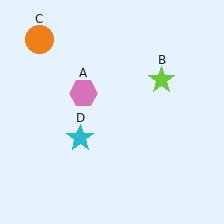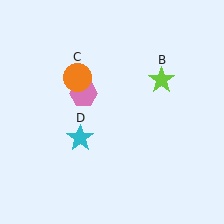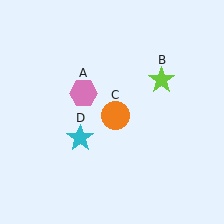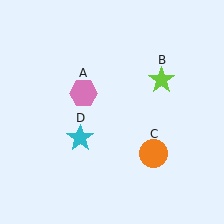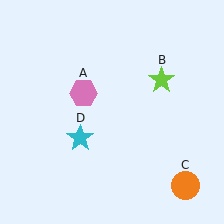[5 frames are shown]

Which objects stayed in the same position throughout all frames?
Pink hexagon (object A) and lime star (object B) and cyan star (object D) remained stationary.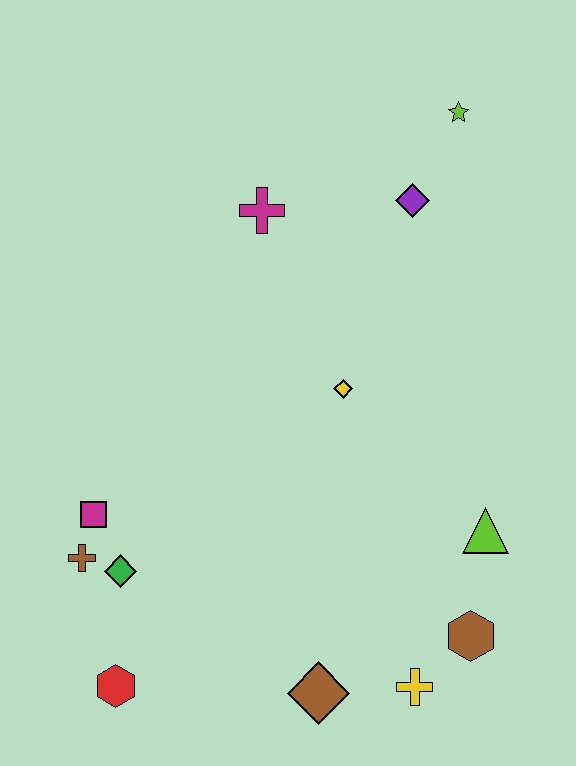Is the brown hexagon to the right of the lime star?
Yes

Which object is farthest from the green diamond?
The lime star is farthest from the green diamond.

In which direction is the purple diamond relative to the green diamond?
The purple diamond is above the green diamond.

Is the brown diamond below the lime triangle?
Yes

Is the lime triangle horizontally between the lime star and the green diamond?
No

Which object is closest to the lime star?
The purple diamond is closest to the lime star.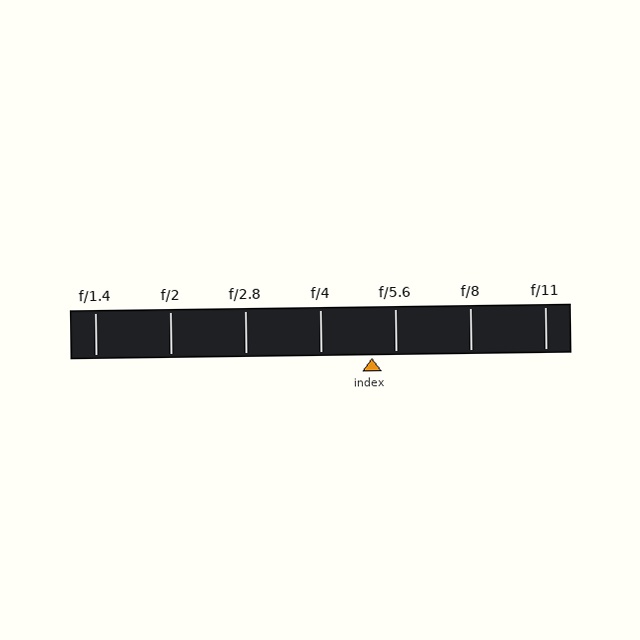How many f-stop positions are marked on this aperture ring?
There are 7 f-stop positions marked.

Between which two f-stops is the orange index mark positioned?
The index mark is between f/4 and f/5.6.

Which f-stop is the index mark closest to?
The index mark is closest to f/5.6.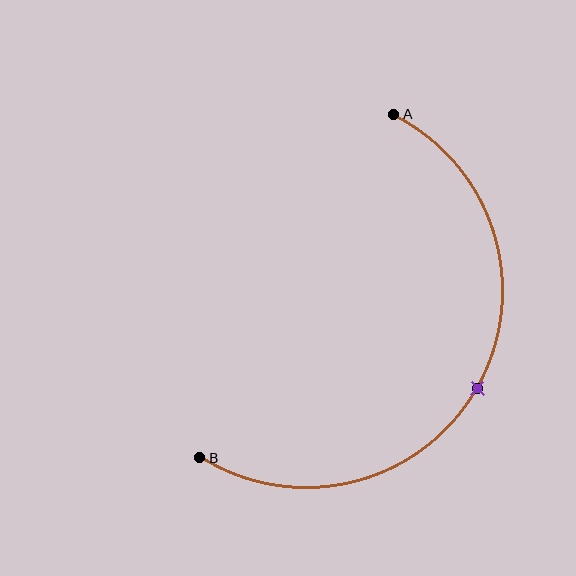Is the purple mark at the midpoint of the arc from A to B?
Yes. The purple mark lies on the arc at equal arc-length from both A and B — it is the arc midpoint.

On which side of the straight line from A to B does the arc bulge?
The arc bulges to the right of the straight line connecting A and B.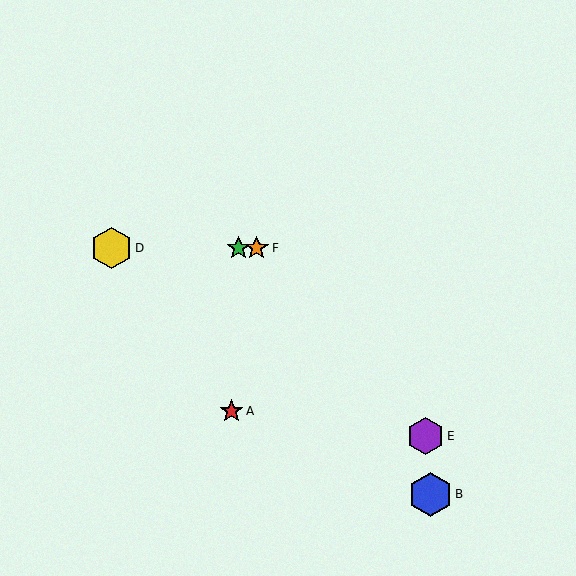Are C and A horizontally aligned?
No, C is at y≈248 and A is at y≈411.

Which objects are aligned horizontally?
Objects C, D, F are aligned horizontally.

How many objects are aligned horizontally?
3 objects (C, D, F) are aligned horizontally.